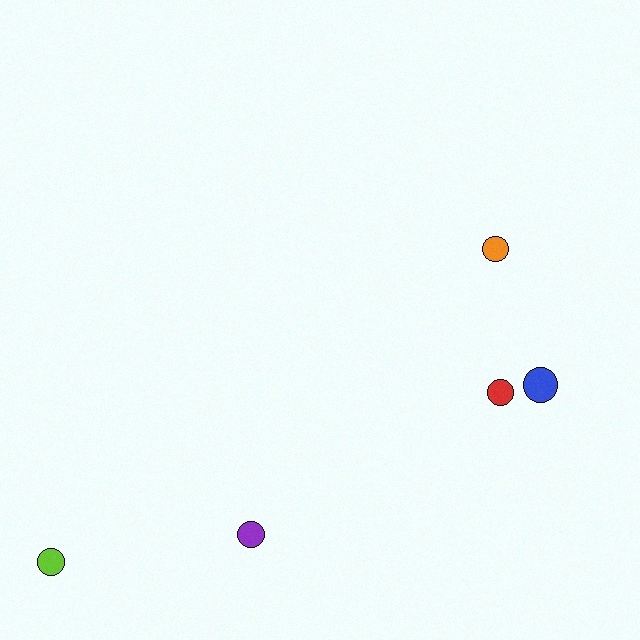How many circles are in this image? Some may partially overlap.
There are 5 circles.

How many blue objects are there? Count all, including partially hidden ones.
There is 1 blue object.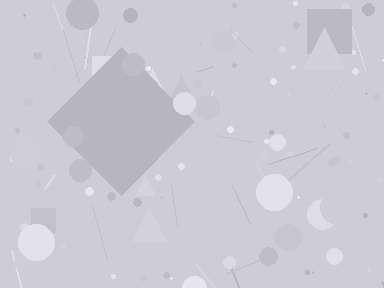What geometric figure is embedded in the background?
A diamond is embedded in the background.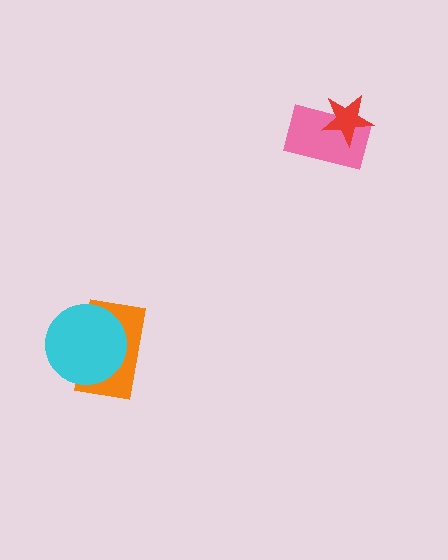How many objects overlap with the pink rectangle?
1 object overlaps with the pink rectangle.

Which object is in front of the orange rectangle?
The cyan circle is in front of the orange rectangle.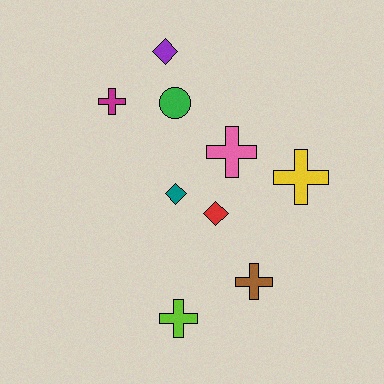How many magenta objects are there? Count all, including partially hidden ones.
There is 1 magenta object.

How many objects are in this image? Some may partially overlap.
There are 9 objects.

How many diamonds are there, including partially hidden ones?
There are 3 diamonds.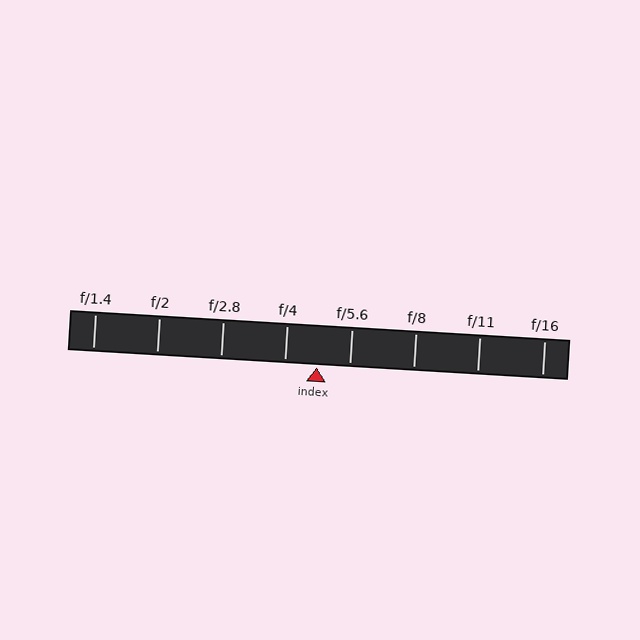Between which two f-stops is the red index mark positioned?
The index mark is between f/4 and f/5.6.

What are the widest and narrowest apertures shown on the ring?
The widest aperture shown is f/1.4 and the narrowest is f/16.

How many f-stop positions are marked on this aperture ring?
There are 8 f-stop positions marked.